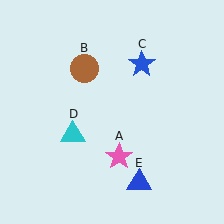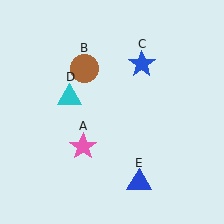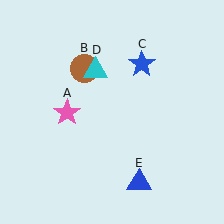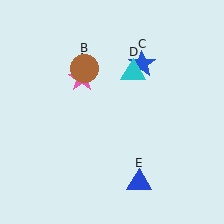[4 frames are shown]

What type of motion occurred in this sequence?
The pink star (object A), cyan triangle (object D) rotated clockwise around the center of the scene.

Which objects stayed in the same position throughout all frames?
Brown circle (object B) and blue star (object C) and blue triangle (object E) remained stationary.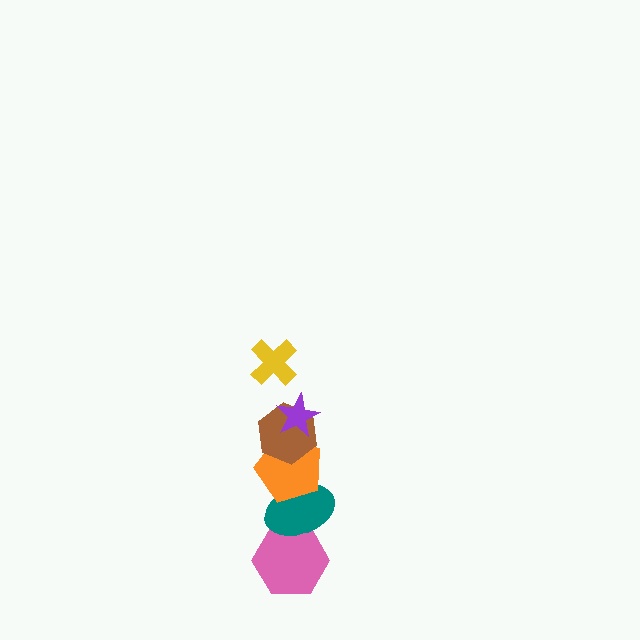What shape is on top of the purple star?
The yellow cross is on top of the purple star.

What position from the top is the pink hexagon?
The pink hexagon is 6th from the top.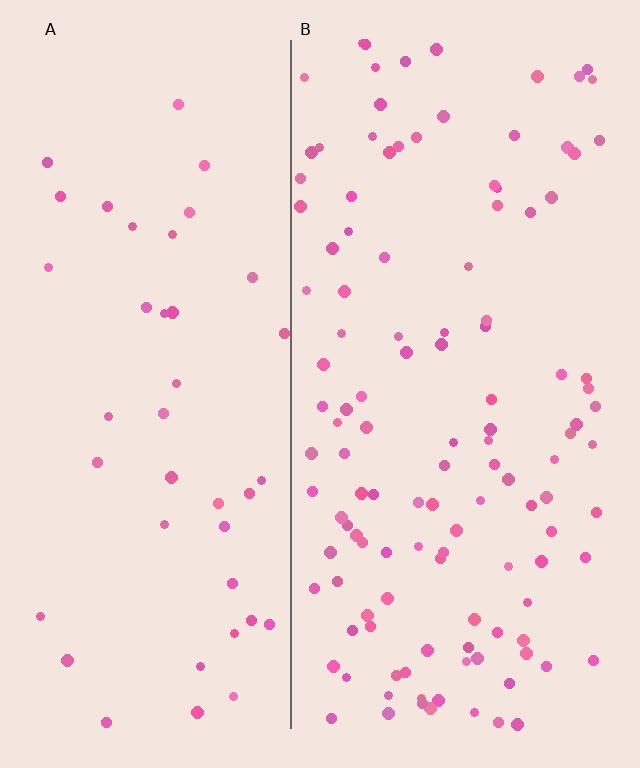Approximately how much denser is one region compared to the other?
Approximately 2.9× — region B over region A.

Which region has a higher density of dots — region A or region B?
B (the right).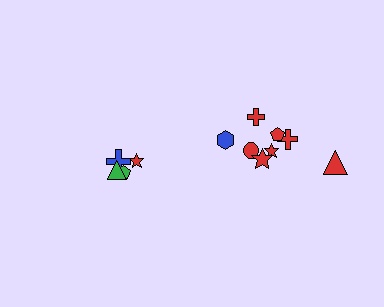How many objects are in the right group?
There are 8 objects.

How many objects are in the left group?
There are 4 objects.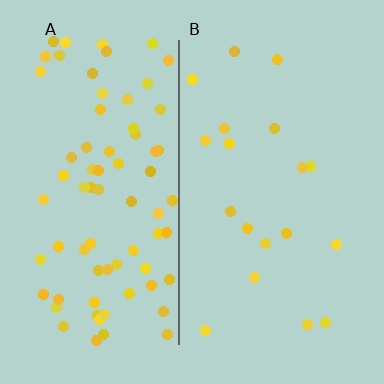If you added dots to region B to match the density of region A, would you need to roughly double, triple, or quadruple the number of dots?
Approximately quadruple.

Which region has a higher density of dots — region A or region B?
A (the left).